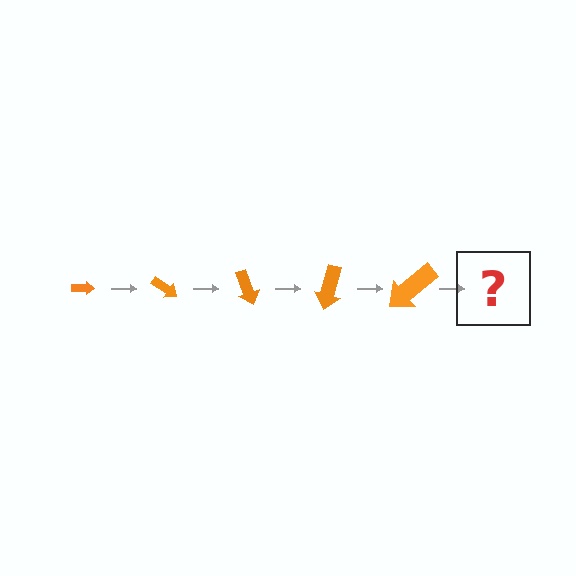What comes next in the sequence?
The next element should be an arrow, larger than the previous one and rotated 175 degrees from the start.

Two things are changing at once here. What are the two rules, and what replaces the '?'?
The two rules are that the arrow grows larger each step and it rotates 35 degrees each step. The '?' should be an arrow, larger than the previous one and rotated 175 degrees from the start.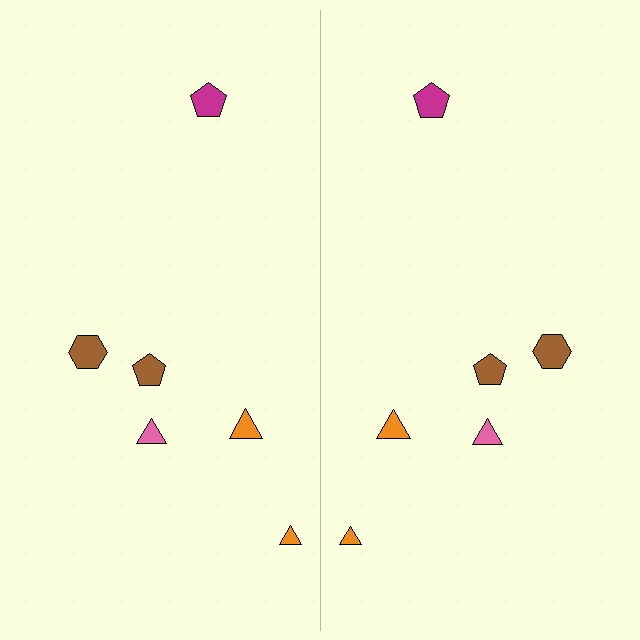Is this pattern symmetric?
Yes, this pattern has bilateral (reflection) symmetry.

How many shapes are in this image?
There are 12 shapes in this image.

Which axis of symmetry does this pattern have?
The pattern has a vertical axis of symmetry running through the center of the image.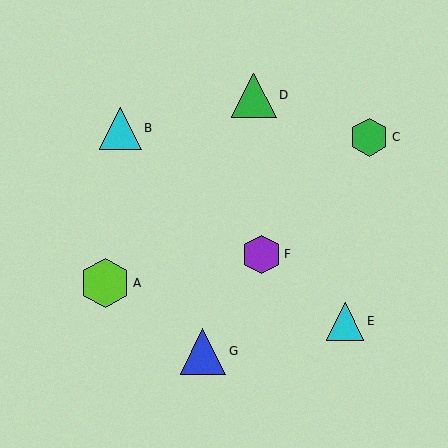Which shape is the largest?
The lime hexagon (labeled A) is the largest.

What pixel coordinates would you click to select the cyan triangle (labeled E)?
Click at (345, 321) to select the cyan triangle E.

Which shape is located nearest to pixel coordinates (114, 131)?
The cyan triangle (labeled B) at (120, 128) is nearest to that location.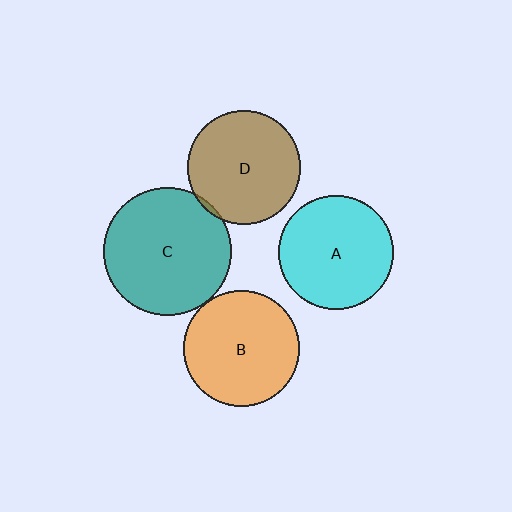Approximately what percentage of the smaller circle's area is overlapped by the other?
Approximately 5%.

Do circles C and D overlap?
Yes.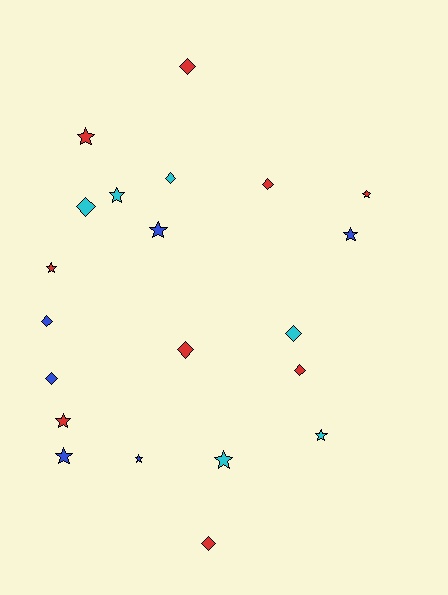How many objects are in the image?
There are 21 objects.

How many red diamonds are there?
There are 5 red diamonds.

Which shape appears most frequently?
Star, with 11 objects.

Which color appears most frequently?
Red, with 9 objects.